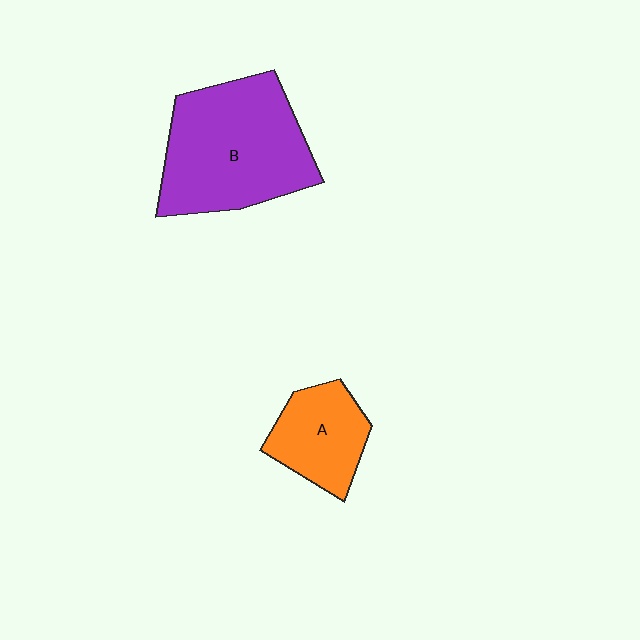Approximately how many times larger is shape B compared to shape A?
Approximately 2.1 times.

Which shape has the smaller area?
Shape A (orange).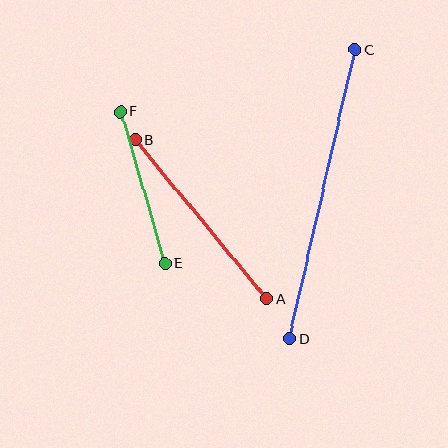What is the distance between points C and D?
The distance is approximately 297 pixels.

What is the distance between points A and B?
The distance is approximately 206 pixels.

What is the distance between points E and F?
The distance is approximately 158 pixels.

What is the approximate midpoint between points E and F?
The midpoint is at approximately (143, 187) pixels.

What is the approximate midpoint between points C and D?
The midpoint is at approximately (322, 194) pixels.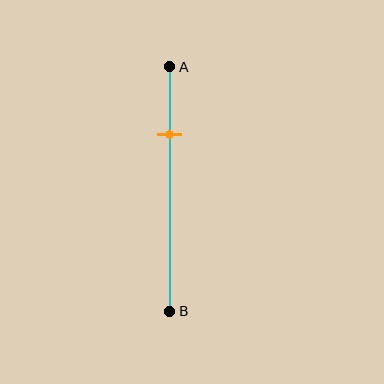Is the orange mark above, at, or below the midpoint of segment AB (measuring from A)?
The orange mark is above the midpoint of segment AB.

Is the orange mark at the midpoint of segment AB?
No, the mark is at about 30% from A, not at the 50% midpoint.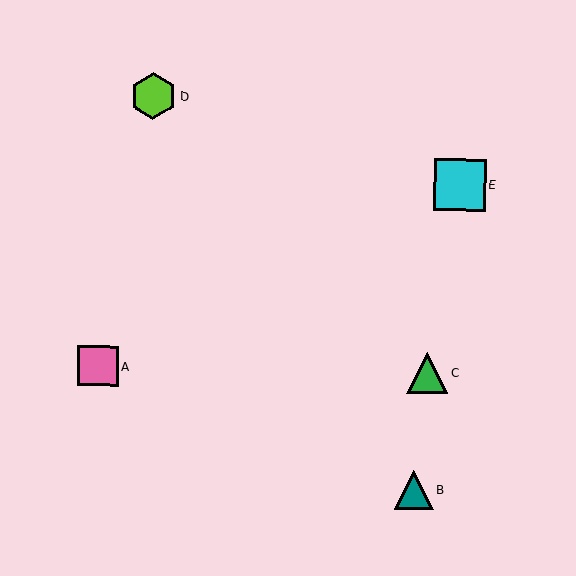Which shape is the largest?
The cyan square (labeled E) is the largest.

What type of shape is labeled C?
Shape C is a green triangle.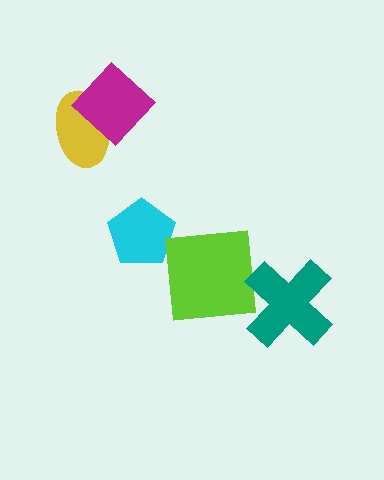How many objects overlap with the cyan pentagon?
0 objects overlap with the cyan pentagon.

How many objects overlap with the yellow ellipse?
1 object overlaps with the yellow ellipse.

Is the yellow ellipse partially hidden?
Yes, it is partially covered by another shape.